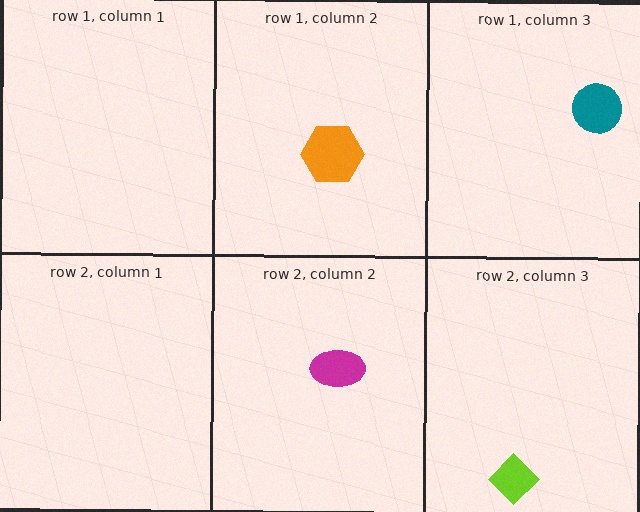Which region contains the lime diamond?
The row 2, column 3 region.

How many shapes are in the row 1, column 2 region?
1.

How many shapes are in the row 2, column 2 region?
1.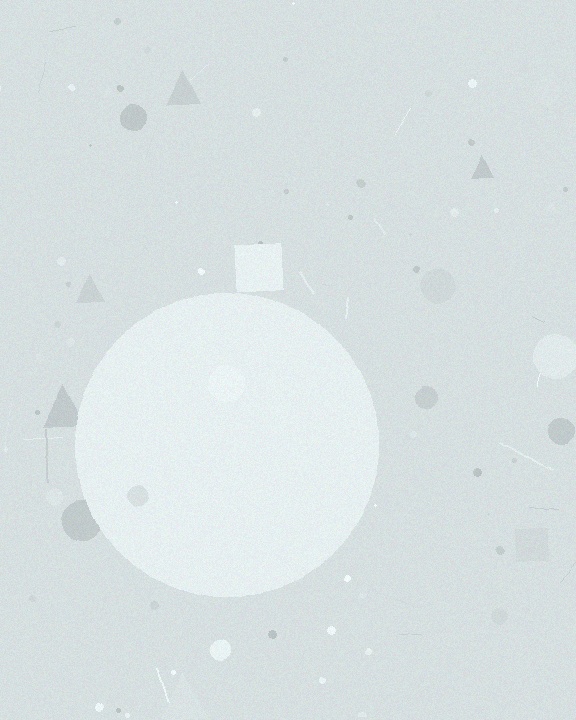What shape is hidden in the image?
A circle is hidden in the image.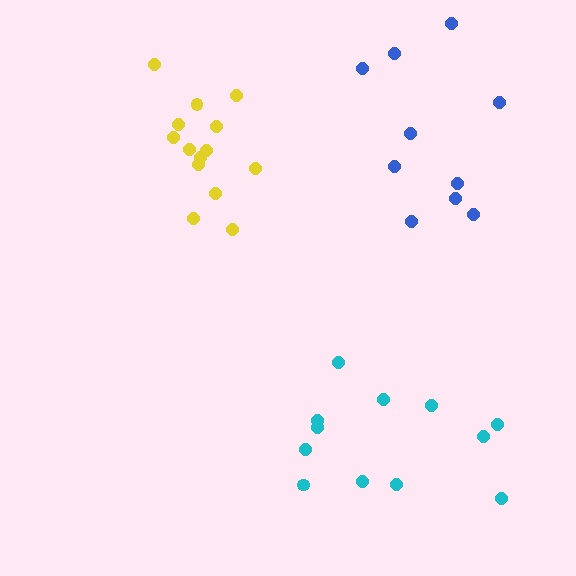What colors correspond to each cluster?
The clusters are colored: yellow, blue, cyan.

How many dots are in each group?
Group 1: 14 dots, Group 2: 10 dots, Group 3: 12 dots (36 total).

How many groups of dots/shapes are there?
There are 3 groups.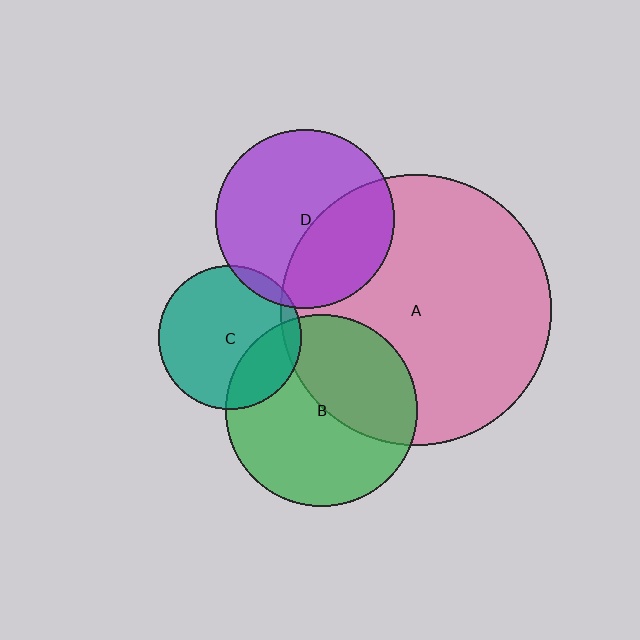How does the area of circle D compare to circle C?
Approximately 1.5 times.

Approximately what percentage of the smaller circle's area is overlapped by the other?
Approximately 40%.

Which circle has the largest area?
Circle A (pink).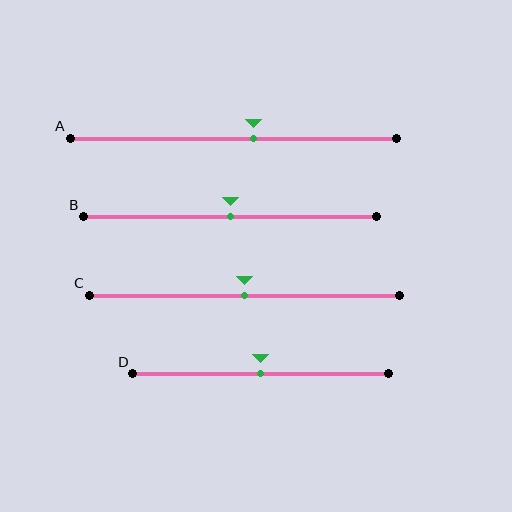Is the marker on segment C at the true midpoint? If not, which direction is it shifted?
Yes, the marker on segment C is at the true midpoint.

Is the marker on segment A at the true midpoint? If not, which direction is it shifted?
No, the marker on segment A is shifted to the right by about 6% of the segment length.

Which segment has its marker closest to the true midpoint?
Segment B has its marker closest to the true midpoint.